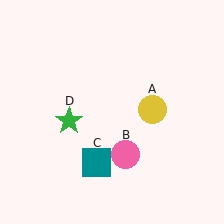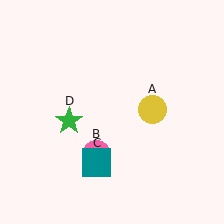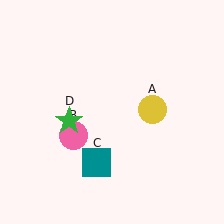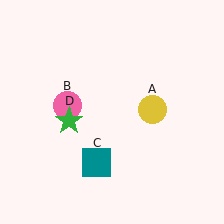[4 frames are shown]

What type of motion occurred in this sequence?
The pink circle (object B) rotated clockwise around the center of the scene.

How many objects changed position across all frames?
1 object changed position: pink circle (object B).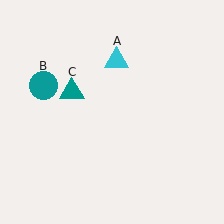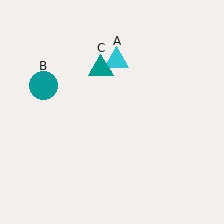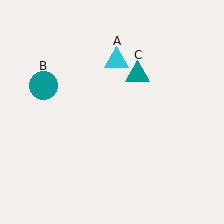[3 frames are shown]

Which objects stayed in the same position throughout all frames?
Cyan triangle (object A) and teal circle (object B) remained stationary.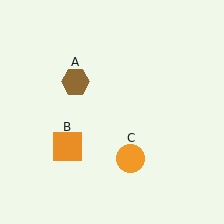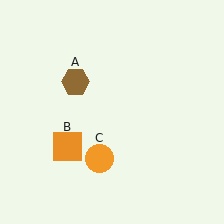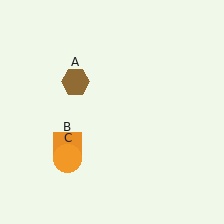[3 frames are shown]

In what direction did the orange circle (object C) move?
The orange circle (object C) moved left.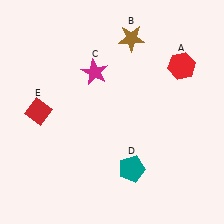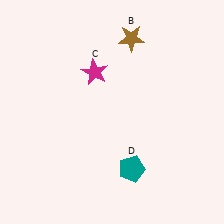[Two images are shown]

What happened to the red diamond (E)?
The red diamond (E) was removed in Image 2. It was in the top-left area of Image 1.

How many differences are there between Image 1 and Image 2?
There are 2 differences between the two images.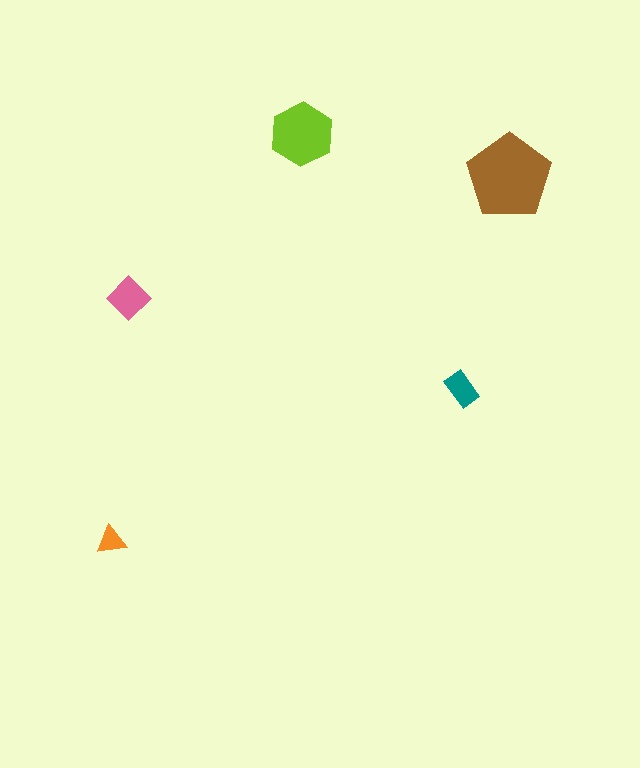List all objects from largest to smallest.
The brown pentagon, the lime hexagon, the pink diamond, the teal rectangle, the orange triangle.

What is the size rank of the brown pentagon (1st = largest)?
1st.